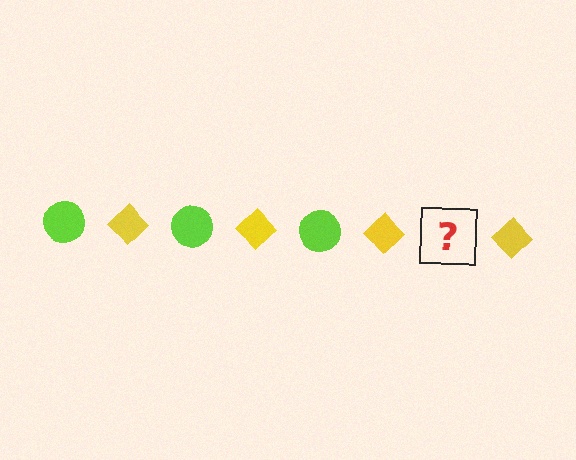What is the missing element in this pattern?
The missing element is a lime circle.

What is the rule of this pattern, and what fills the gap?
The rule is that the pattern alternates between lime circle and yellow diamond. The gap should be filled with a lime circle.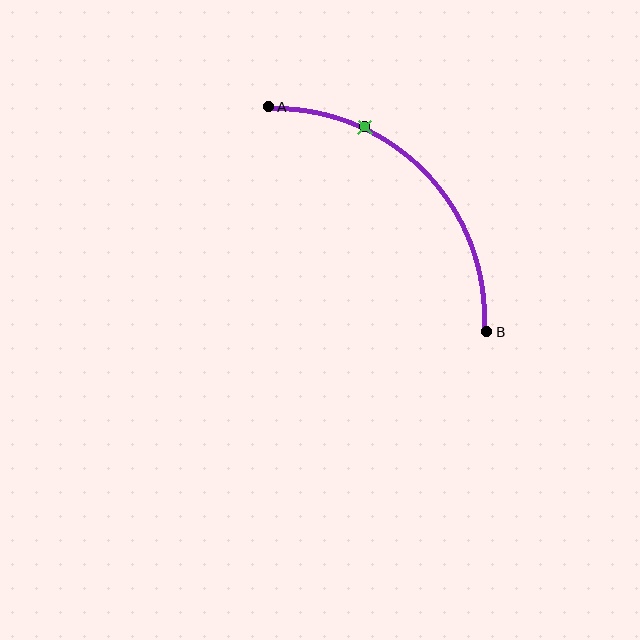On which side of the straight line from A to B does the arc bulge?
The arc bulges above and to the right of the straight line connecting A and B.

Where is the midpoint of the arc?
The arc midpoint is the point on the curve farthest from the straight line joining A and B. It sits above and to the right of that line.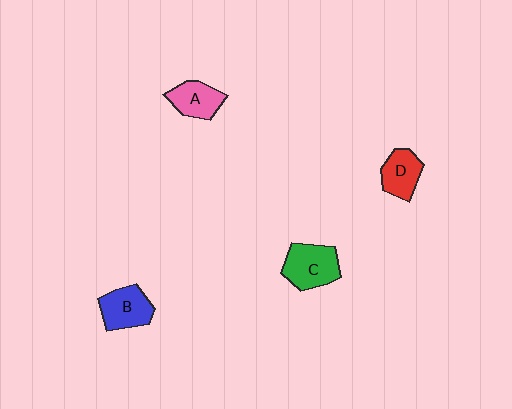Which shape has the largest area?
Shape C (green).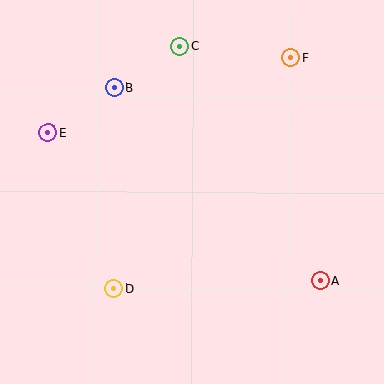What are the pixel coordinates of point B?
Point B is at (114, 88).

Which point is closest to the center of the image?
Point D at (114, 289) is closest to the center.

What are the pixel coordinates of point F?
Point F is at (291, 57).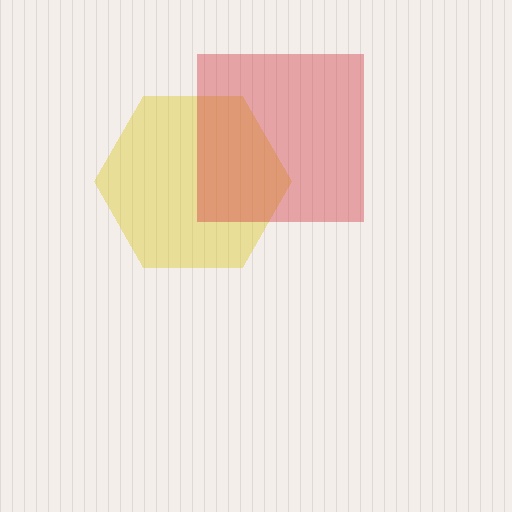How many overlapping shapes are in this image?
There are 2 overlapping shapes in the image.